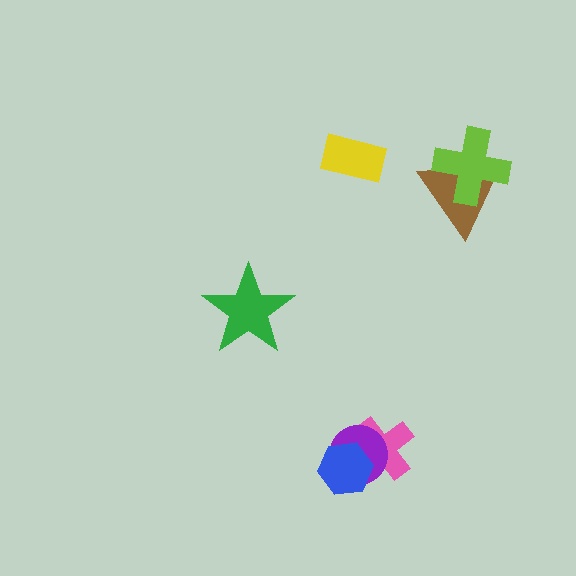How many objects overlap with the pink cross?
2 objects overlap with the pink cross.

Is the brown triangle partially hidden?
Yes, it is partially covered by another shape.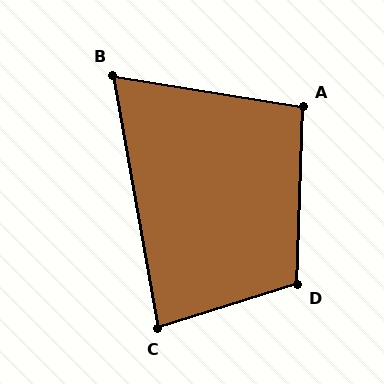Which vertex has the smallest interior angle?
B, at approximately 71 degrees.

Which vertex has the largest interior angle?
D, at approximately 109 degrees.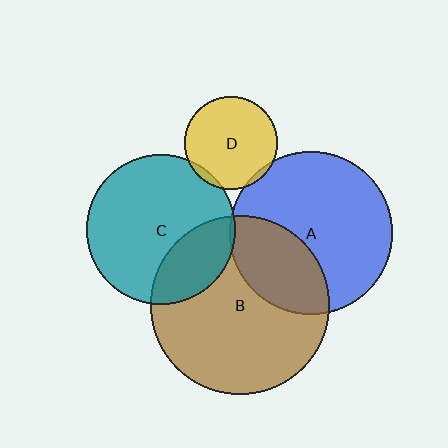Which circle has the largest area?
Circle B (brown).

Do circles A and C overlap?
Yes.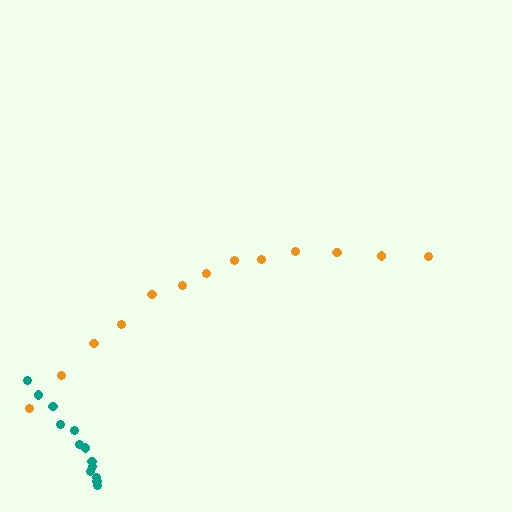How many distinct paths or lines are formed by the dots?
There are 2 distinct paths.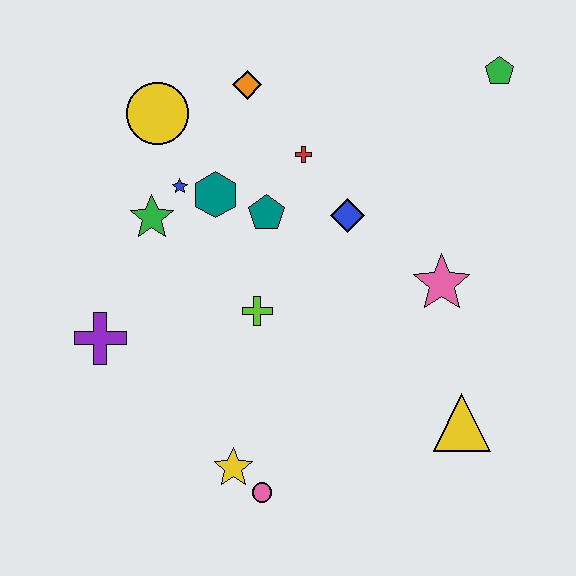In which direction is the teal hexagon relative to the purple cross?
The teal hexagon is above the purple cross.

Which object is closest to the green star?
The blue star is closest to the green star.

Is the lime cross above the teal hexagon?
No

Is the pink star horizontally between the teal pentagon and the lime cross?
No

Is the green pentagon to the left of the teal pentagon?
No